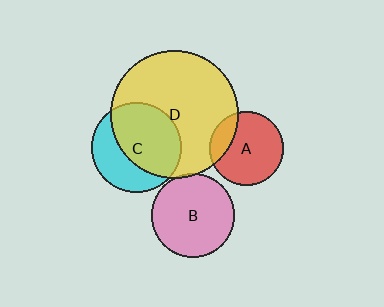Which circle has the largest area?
Circle D (yellow).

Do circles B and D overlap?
Yes.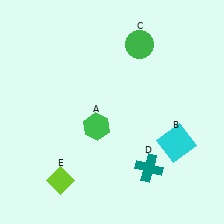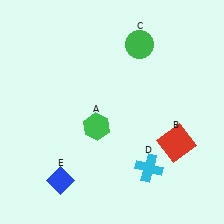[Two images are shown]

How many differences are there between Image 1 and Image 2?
There are 3 differences between the two images.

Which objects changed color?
B changed from cyan to red. D changed from teal to cyan. E changed from lime to blue.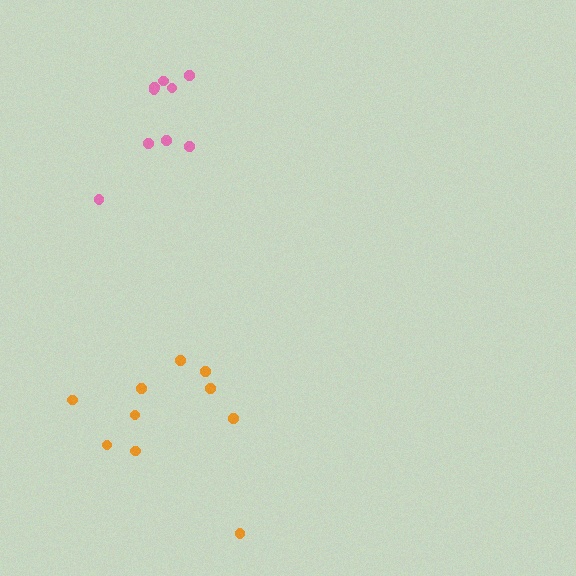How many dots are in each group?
Group 1: 10 dots, Group 2: 9 dots (19 total).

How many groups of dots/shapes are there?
There are 2 groups.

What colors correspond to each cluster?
The clusters are colored: orange, pink.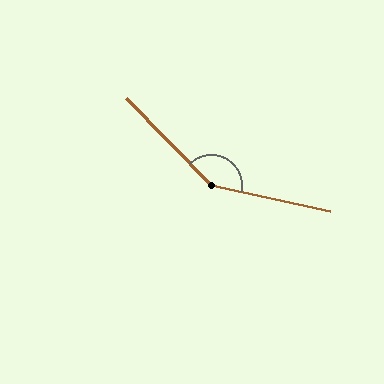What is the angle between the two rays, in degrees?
Approximately 147 degrees.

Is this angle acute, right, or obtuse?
It is obtuse.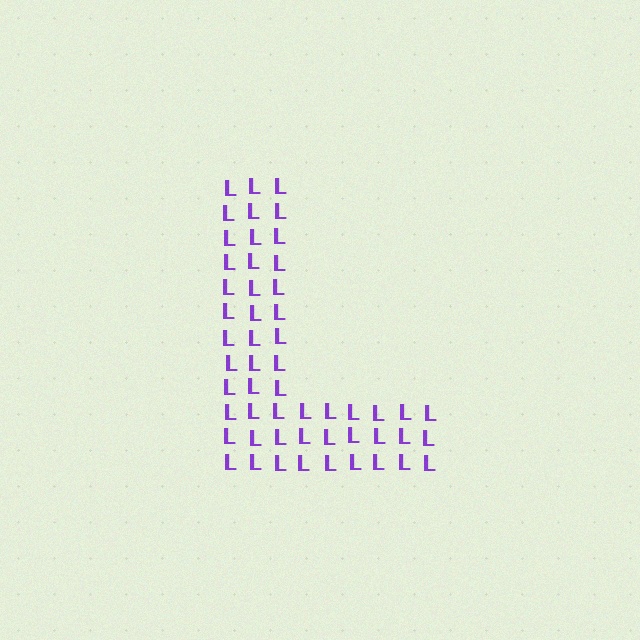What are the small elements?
The small elements are letter L's.